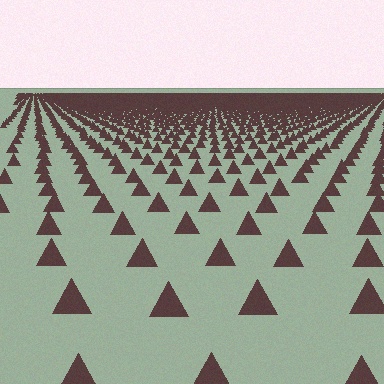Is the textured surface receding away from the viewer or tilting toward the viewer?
The surface is receding away from the viewer. Texture elements get smaller and denser toward the top.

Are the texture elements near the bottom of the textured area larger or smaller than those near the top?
Larger. Near the bottom, elements are closer to the viewer and appear at a bigger on-screen size.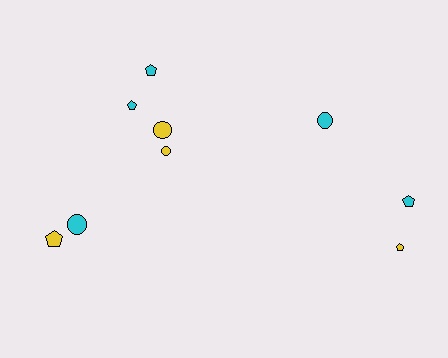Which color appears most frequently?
Cyan, with 5 objects.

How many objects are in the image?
There are 9 objects.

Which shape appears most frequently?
Pentagon, with 5 objects.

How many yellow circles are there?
There are 2 yellow circles.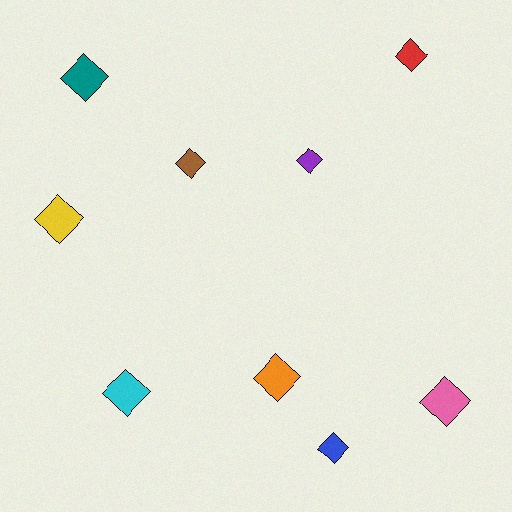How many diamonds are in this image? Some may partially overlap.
There are 9 diamonds.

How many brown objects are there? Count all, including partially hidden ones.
There is 1 brown object.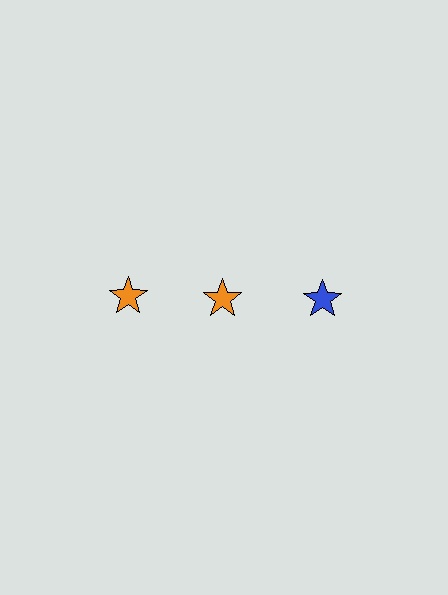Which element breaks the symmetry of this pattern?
The blue star in the top row, center column breaks the symmetry. All other shapes are orange stars.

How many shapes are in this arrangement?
There are 3 shapes arranged in a grid pattern.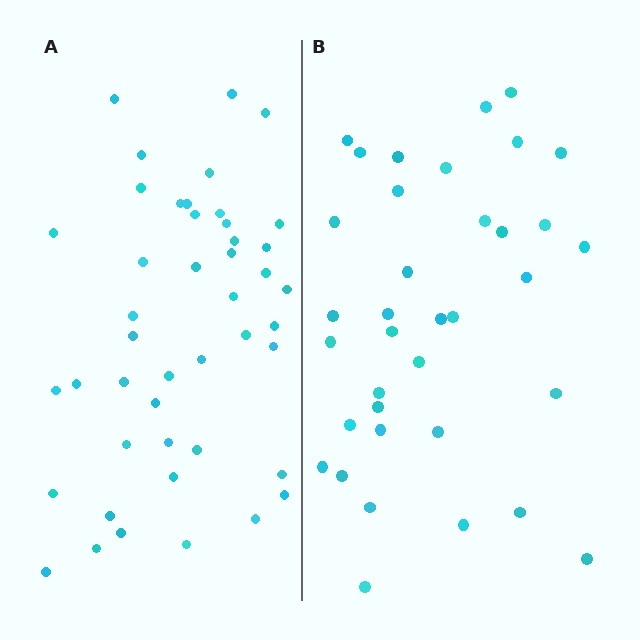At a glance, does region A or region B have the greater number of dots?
Region A (the left region) has more dots.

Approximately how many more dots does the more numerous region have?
Region A has roughly 8 or so more dots than region B.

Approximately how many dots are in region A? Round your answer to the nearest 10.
About 40 dots. (The exact count is 45, which rounds to 40.)